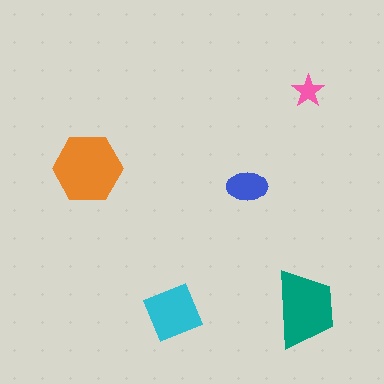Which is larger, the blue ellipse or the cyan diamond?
The cyan diamond.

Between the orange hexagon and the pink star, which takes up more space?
The orange hexagon.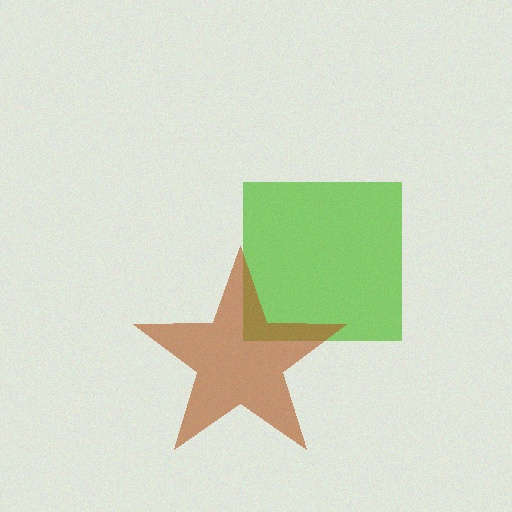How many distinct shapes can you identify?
There are 2 distinct shapes: a lime square, a brown star.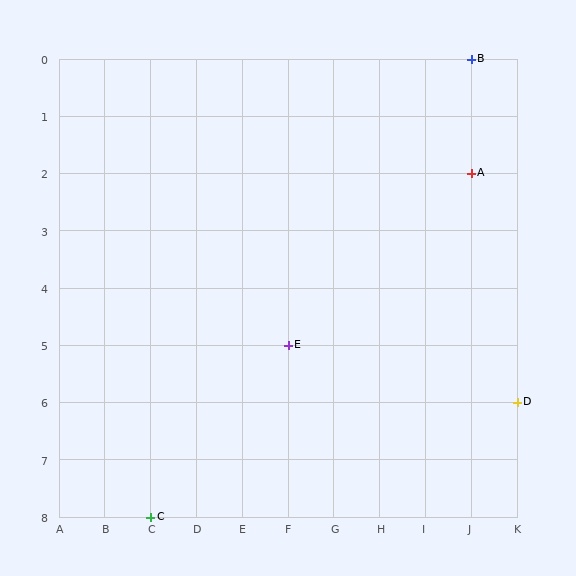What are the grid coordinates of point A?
Point A is at grid coordinates (J, 2).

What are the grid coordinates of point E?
Point E is at grid coordinates (F, 5).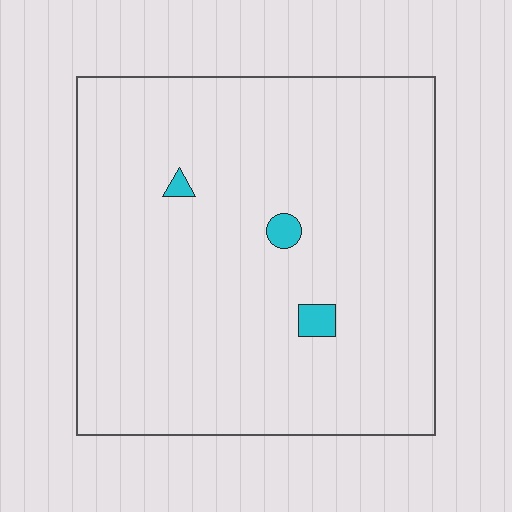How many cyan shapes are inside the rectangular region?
3.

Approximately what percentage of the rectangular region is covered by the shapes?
Approximately 0%.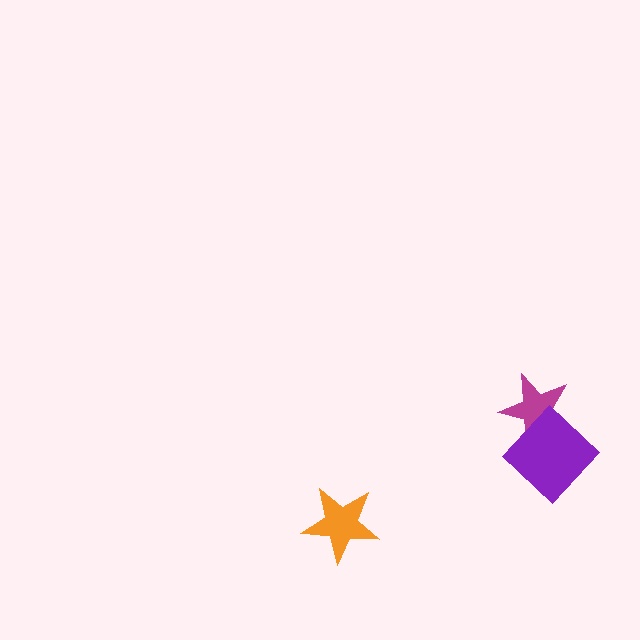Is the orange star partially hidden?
No, no other shape covers it.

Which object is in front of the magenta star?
The purple diamond is in front of the magenta star.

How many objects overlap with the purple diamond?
1 object overlaps with the purple diamond.